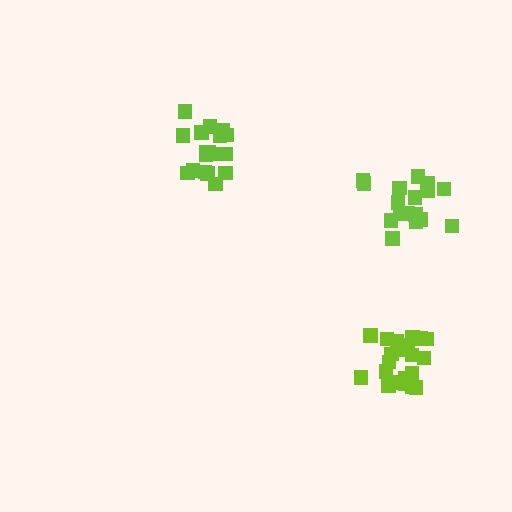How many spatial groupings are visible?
There are 3 spatial groupings.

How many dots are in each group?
Group 1: 18 dots, Group 2: 21 dots, Group 3: 17 dots (56 total).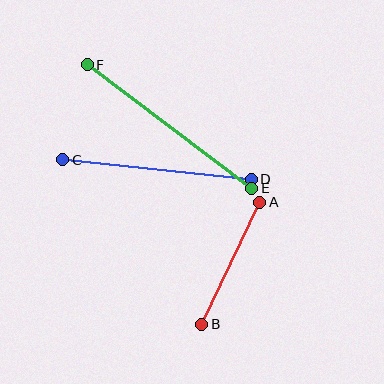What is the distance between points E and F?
The distance is approximately 206 pixels.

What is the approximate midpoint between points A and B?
The midpoint is at approximately (231, 263) pixels.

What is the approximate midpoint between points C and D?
The midpoint is at approximately (157, 170) pixels.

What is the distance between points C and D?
The distance is approximately 189 pixels.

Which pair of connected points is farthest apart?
Points E and F are farthest apart.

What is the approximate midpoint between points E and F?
The midpoint is at approximately (169, 126) pixels.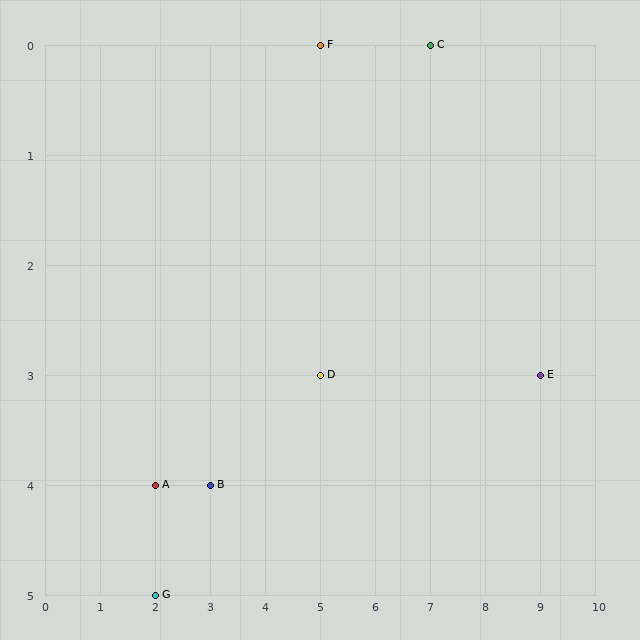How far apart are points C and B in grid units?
Points C and B are 4 columns and 4 rows apart (about 5.7 grid units diagonally).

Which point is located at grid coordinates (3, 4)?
Point B is at (3, 4).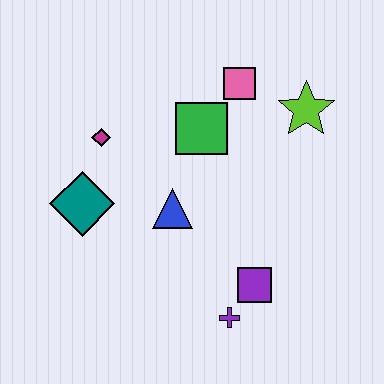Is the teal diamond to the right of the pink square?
No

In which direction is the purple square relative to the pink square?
The purple square is below the pink square.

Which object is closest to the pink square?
The green square is closest to the pink square.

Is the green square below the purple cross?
No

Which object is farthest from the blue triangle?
The lime star is farthest from the blue triangle.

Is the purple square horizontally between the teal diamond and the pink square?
No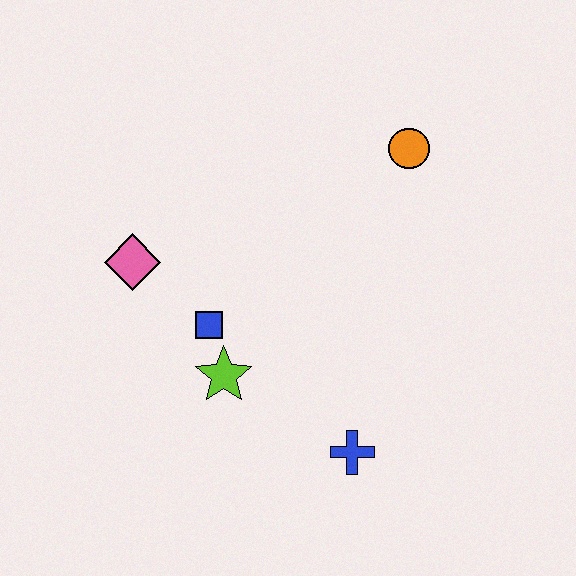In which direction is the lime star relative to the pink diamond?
The lime star is below the pink diamond.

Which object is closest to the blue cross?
The lime star is closest to the blue cross.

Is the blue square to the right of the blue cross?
No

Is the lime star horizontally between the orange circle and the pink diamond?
Yes